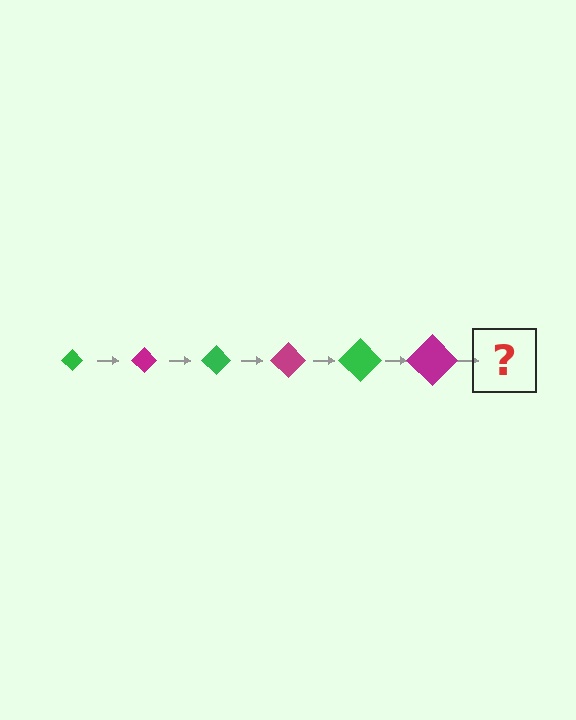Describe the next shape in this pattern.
It should be a green diamond, larger than the previous one.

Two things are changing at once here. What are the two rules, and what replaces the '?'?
The two rules are that the diamond grows larger each step and the color cycles through green and magenta. The '?' should be a green diamond, larger than the previous one.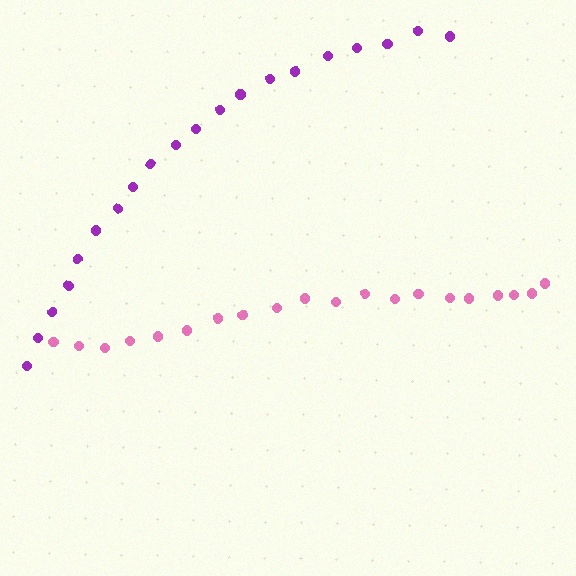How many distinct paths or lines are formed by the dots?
There are 2 distinct paths.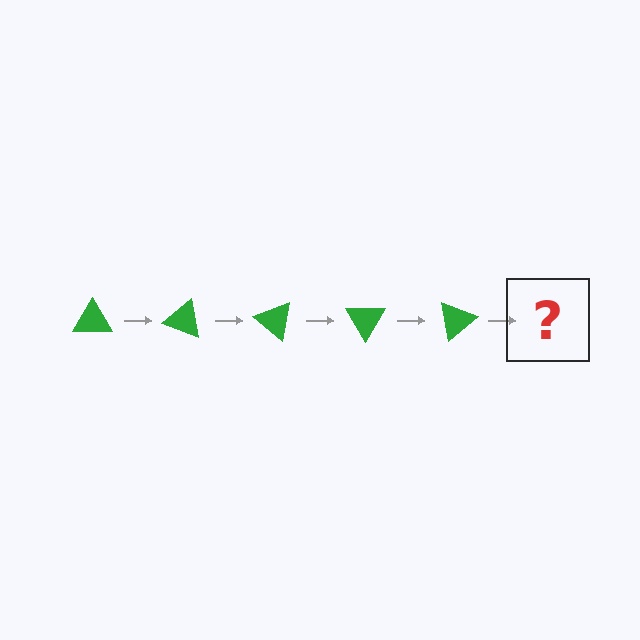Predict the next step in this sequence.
The next step is a green triangle rotated 100 degrees.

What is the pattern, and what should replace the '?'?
The pattern is that the triangle rotates 20 degrees each step. The '?' should be a green triangle rotated 100 degrees.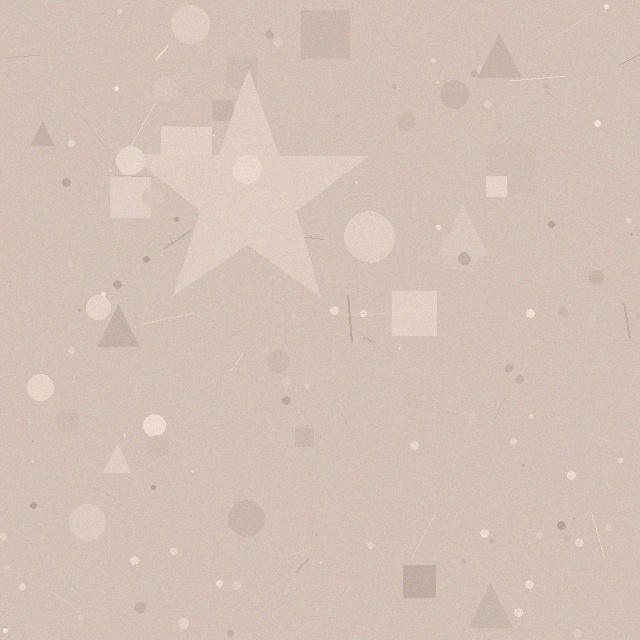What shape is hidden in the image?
A star is hidden in the image.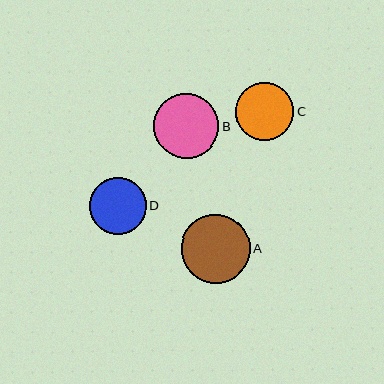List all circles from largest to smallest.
From largest to smallest: A, B, C, D.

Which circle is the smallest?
Circle D is the smallest with a size of approximately 57 pixels.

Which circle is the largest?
Circle A is the largest with a size of approximately 68 pixels.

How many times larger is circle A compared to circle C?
Circle A is approximately 1.2 times the size of circle C.